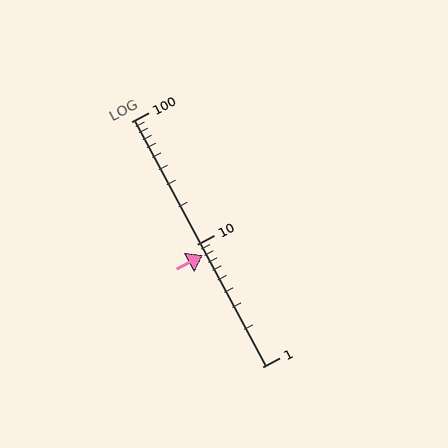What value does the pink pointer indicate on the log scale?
The pointer indicates approximately 8.1.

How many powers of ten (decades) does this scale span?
The scale spans 2 decades, from 1 to 100.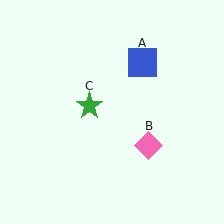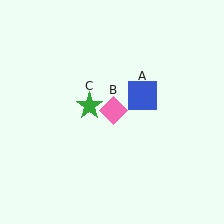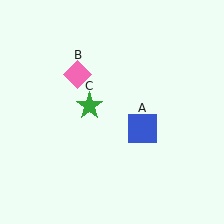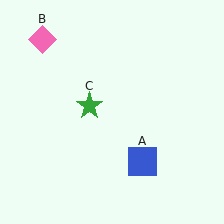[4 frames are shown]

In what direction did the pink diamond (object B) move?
The pink diamond (object B) moved up and to the left.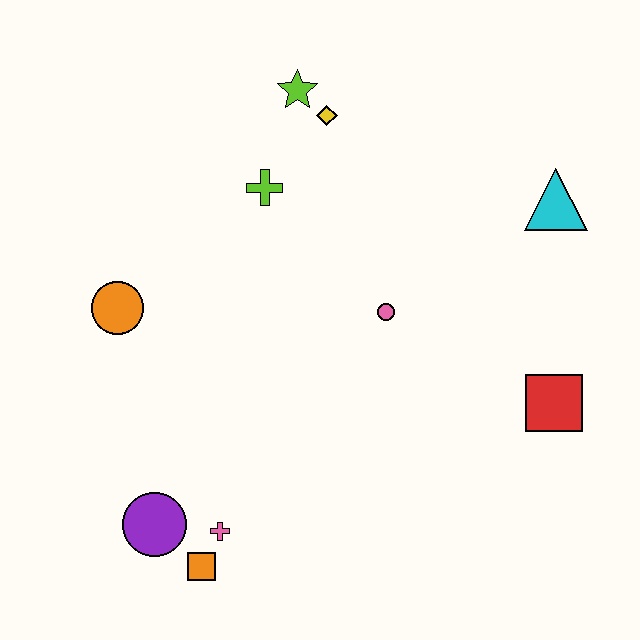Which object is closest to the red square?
The pink circle is closest to the red square.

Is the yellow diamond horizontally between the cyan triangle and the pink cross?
Yes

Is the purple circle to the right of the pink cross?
No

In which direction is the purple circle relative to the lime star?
The purple circle is below the lime star.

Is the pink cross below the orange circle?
Yes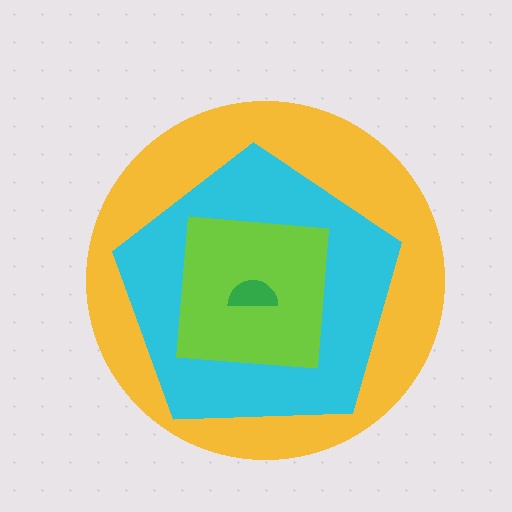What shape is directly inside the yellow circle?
The cyan pentagon.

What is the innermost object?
The green semicircle.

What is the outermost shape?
The yellow circle.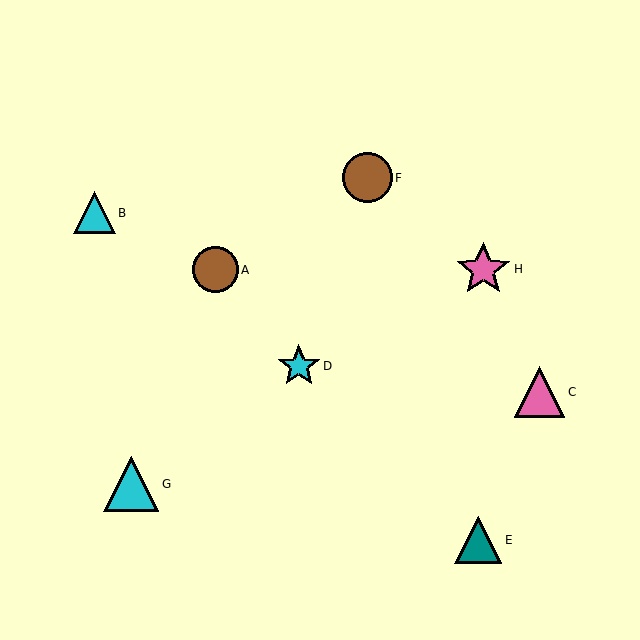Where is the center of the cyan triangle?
The center of the cyan triangle is at (94, 213).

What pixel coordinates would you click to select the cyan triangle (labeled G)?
Click at (131, 484) to select the cyan triangle G.